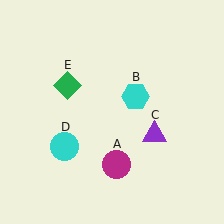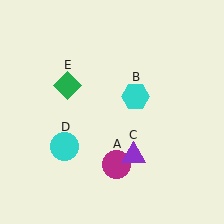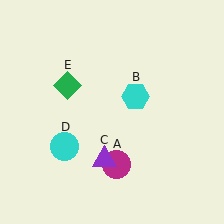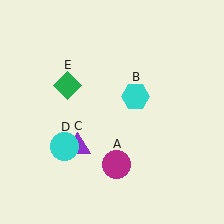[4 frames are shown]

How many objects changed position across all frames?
1 object changed position: purple triangle (object C).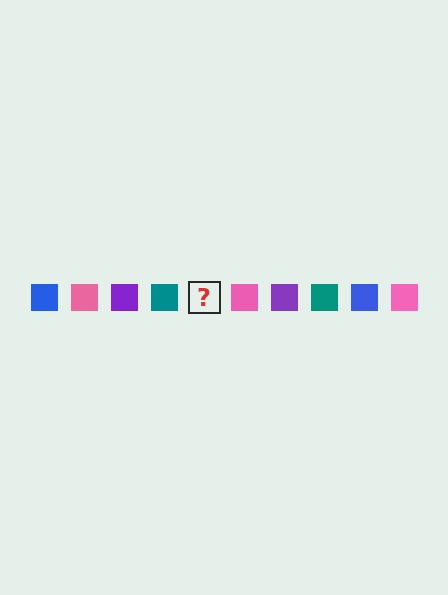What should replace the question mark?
The question mark should be replaced with a blue square.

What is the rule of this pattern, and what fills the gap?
The rule is that the pattern cycles through blue, pink, purple, teal squares. The gap should be filled with a blue square.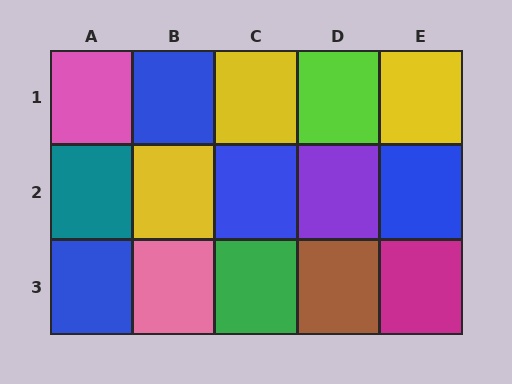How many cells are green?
1 cell is green.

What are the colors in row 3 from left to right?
Blue, pink, green, brown, magenta.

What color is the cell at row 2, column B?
Yellow.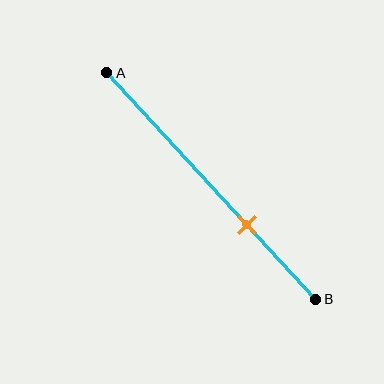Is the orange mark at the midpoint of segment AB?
No, the mark is at about 65% from A, not at the 50% midpoint.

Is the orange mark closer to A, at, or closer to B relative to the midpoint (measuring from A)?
The orange mark is closer to point B than the midpoint of segment AB.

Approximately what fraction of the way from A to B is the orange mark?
The orange mark is approximately 65% of the way from A to B.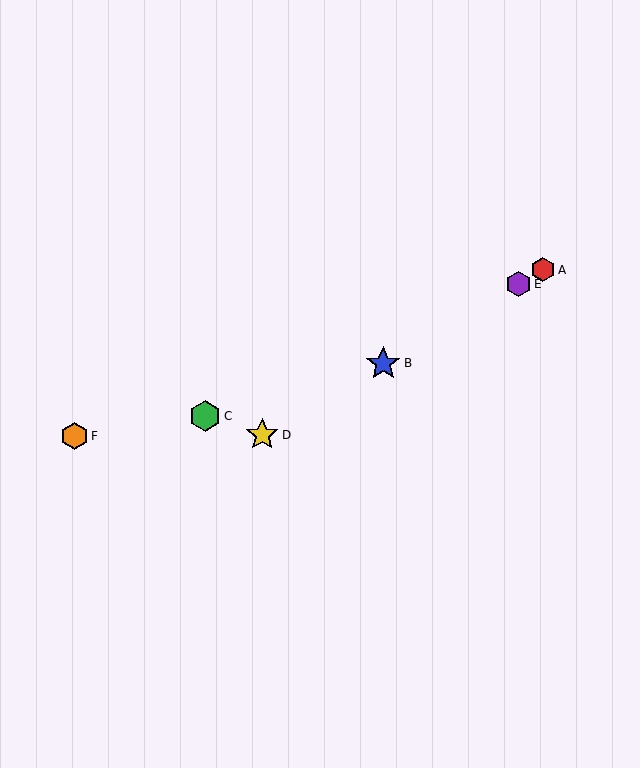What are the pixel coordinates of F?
Object F is at (75, 436).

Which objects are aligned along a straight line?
Objects A, B, D, E are aligned along a straight line.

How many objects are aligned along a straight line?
4 objects (A, B, D, E) are aligned along a straight line.